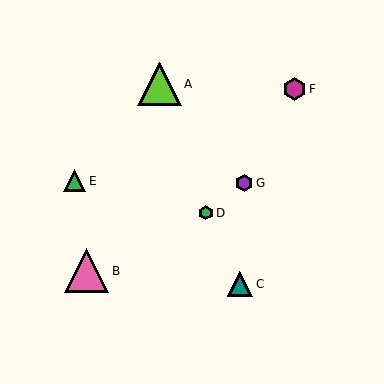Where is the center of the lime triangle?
The center of the lime triangle is at (160, 84).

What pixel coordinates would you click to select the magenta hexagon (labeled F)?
Click at (295, 89) to select the magenta hexagon F.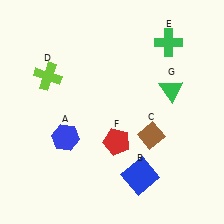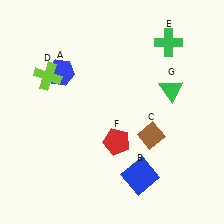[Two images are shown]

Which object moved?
The blue hexagon (A) moved up.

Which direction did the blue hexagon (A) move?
The blue hexagon (A) moved up.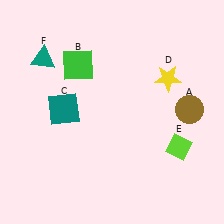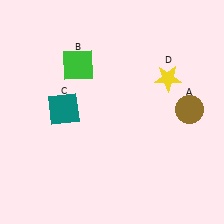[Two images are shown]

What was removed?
The teal triangle (F), the lime diamond (E) were removed in Image 2.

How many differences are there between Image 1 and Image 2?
There are 2 differences between the two images.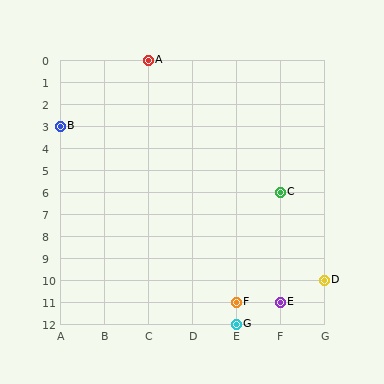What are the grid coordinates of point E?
Point E is at grid coordinates (F, 11).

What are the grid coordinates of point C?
Point C is at grid coordinates (F, 6).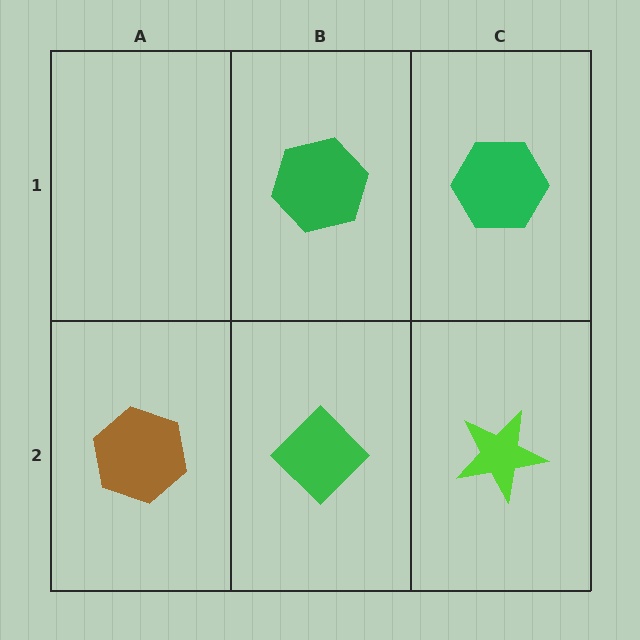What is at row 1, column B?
A green hexagon.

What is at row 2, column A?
A brown hexagon.